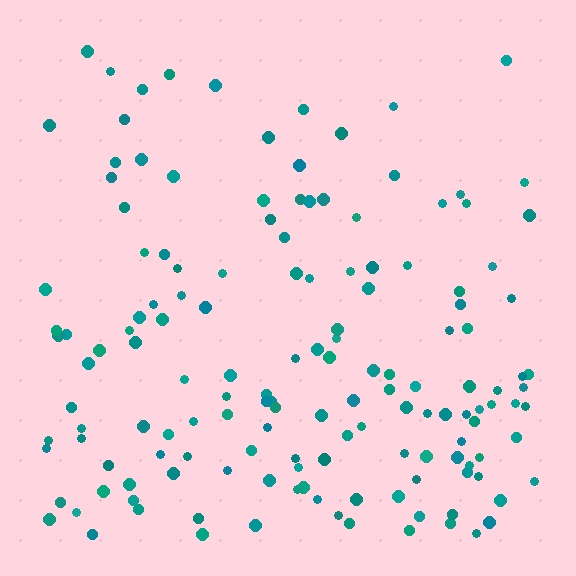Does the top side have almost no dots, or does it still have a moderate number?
Still a moderate number, just noticeably fewer than the bottom.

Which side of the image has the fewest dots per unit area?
The top.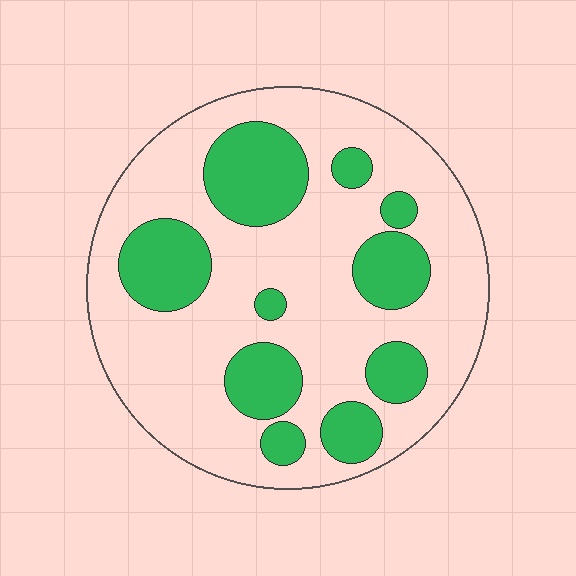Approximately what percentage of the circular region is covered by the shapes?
Approximately 30%.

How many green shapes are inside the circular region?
10.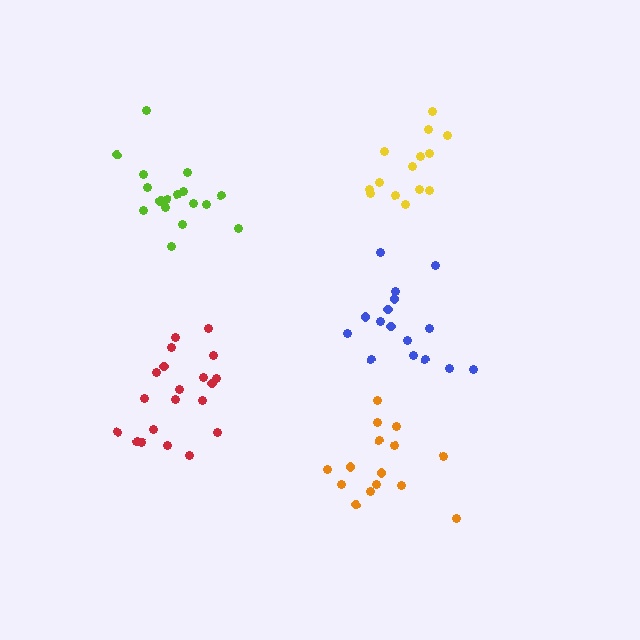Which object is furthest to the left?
The red cluster is leftmost.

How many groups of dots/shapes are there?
There are 5 groups.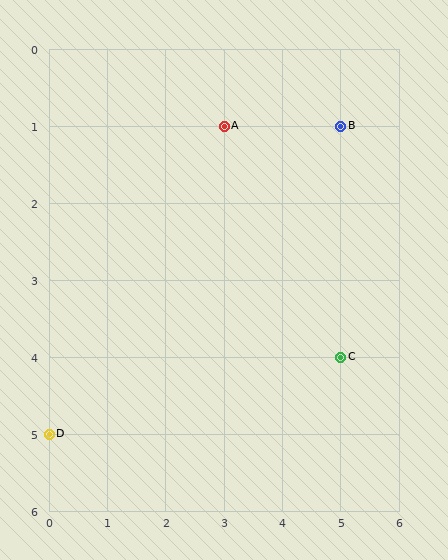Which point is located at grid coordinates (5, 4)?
Point C is at (5, 4).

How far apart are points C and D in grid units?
Points C and D are 5 columns and 1 row apart (about 5.1 grid units diagonally).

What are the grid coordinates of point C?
Point C is at grid coordinates (5, 4).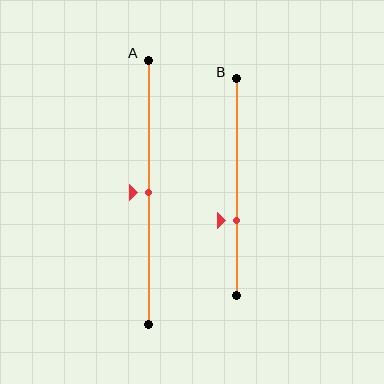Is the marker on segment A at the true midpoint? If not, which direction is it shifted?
Yes, the marker on segment A is at the true midpoint.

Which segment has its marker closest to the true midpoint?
Segment A has its marker closest to the true midpoint.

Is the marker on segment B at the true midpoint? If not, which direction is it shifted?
No, the marker on segment B is shifted downward by about 15% of the segment length.